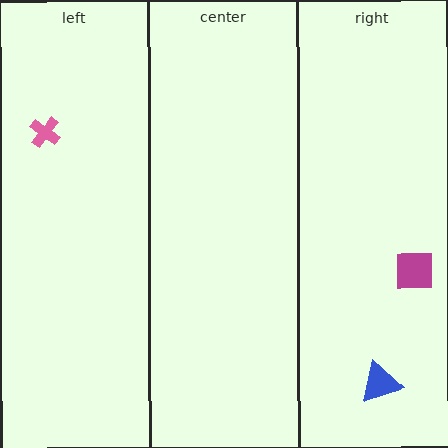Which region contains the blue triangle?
The right region.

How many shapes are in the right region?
2.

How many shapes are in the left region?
1.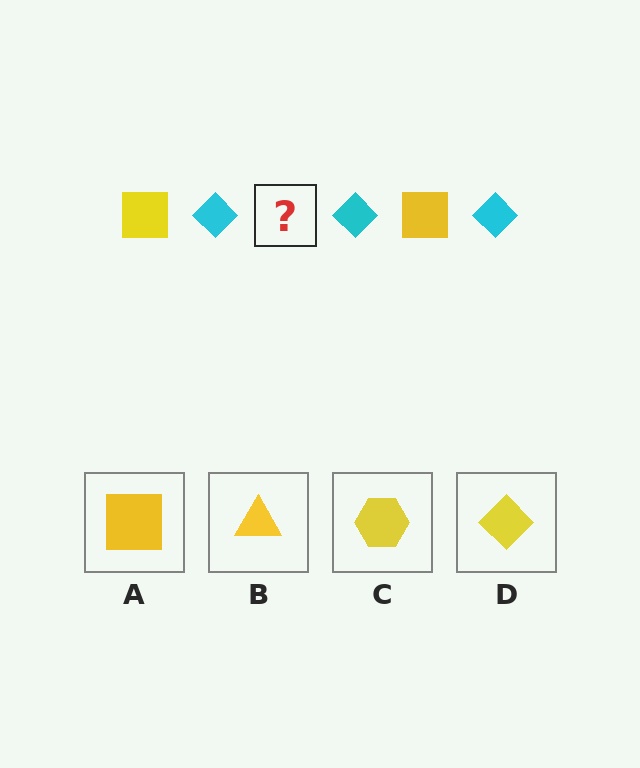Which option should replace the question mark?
Option A.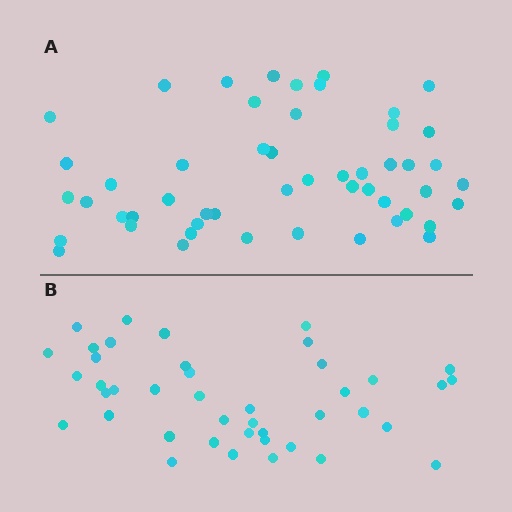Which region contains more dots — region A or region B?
Region A (the top region) has more dots.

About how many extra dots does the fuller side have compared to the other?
Region A has roughly 8 or so more dots than region B.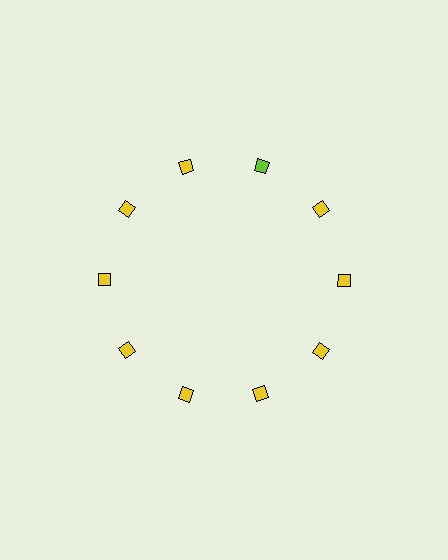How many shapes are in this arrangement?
There are 10 shapes arranged in a ring pattern.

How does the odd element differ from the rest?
It has a different color: lime instead of yellow.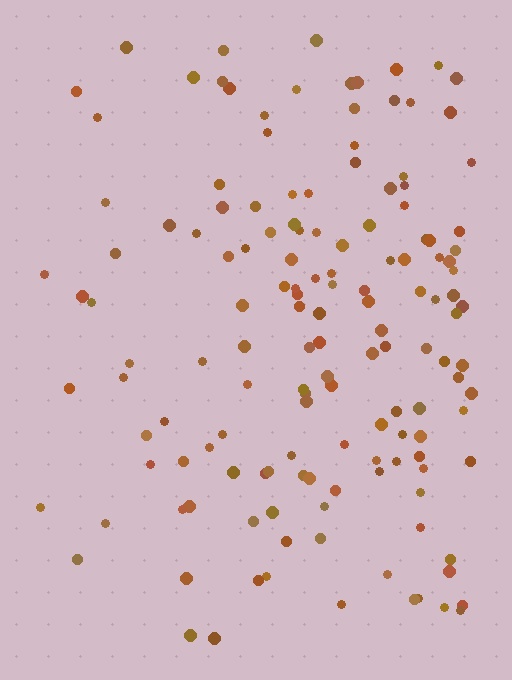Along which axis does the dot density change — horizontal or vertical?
Horizontal.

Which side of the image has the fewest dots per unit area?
The left.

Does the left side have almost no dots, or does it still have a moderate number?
Still a moderate number, just noticeably fewer than the right.